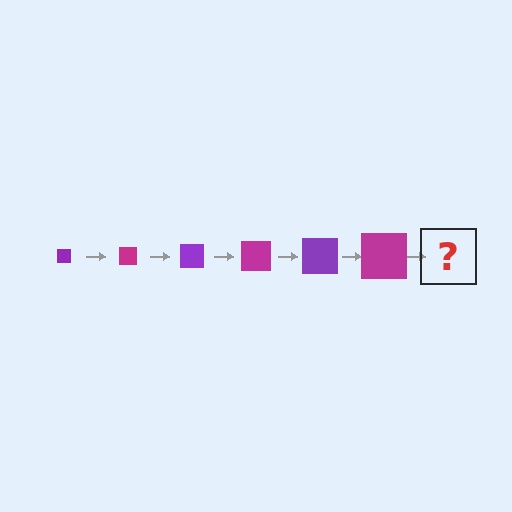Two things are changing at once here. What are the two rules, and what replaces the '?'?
The two rules are that the square grows larger each step and the color cycles through purple and magenta. The '?' should be a purple square, larger than the previous one.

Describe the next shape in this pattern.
It should be a purple square, larger than the previous one.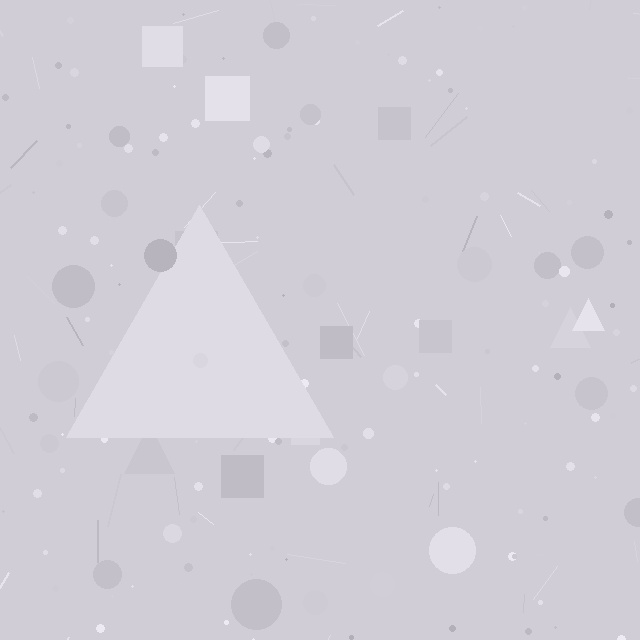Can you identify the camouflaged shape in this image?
The camouflaged shape is a triangle.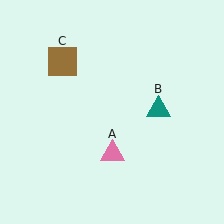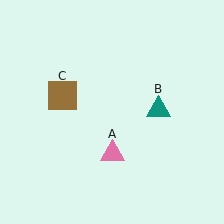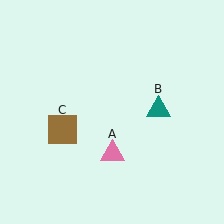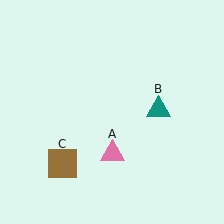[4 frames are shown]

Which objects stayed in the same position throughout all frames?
Pink triangle (object A) and teal triangle (object B) remained stationary.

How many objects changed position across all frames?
1 object changed position: brown square (object C).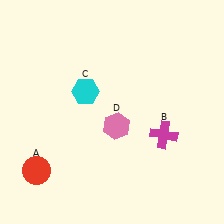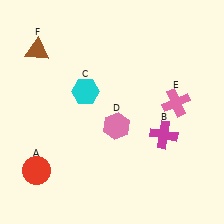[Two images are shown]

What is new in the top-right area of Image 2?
A pink cross (E) was added in the top-right area of Image 2.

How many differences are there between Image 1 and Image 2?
There are 2 differences between the two images.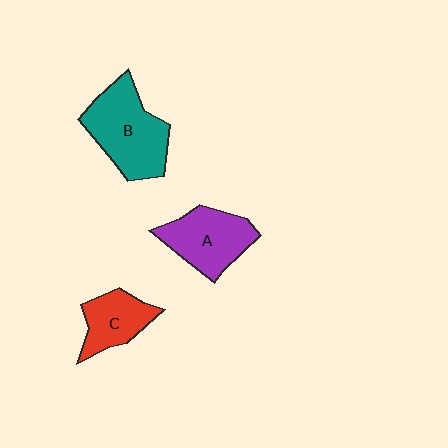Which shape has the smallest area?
Shape C (red).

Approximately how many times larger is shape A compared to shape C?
Approximately 1.3 times.